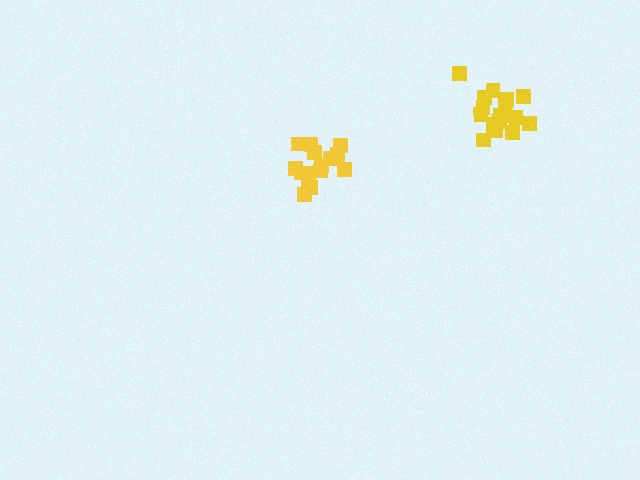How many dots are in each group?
Group 1: 18 dots, Group 2: 15 dots (33 total).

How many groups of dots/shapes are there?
There are 2 groups.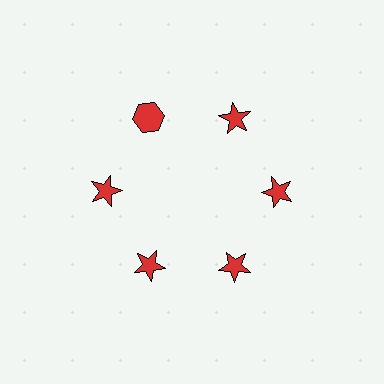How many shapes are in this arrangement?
There are 6 shapes arranged in a ring pattern.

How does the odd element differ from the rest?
It has a different shape: hexagon instead of star.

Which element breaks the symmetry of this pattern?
The red hexagon at roughly the 11 o'clock position breaks the symmetry. All other shapes are red stars.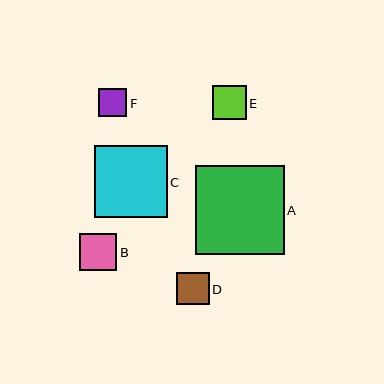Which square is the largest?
Square A is the largest with a size of approximately 89 pixels.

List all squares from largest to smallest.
From largest to smallest: A, C, B, E, D, F.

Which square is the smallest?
Square F is the smallest with a size of approximately 28 pixels.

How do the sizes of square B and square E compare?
Square B and square E are approximately the same size.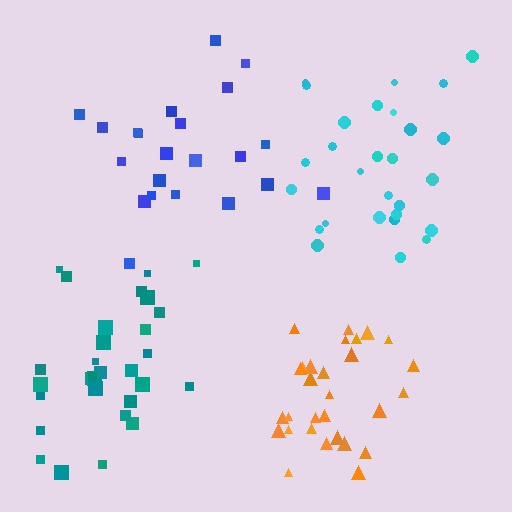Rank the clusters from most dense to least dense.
orange, teal, cyan, blue.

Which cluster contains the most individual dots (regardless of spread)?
Teal (30).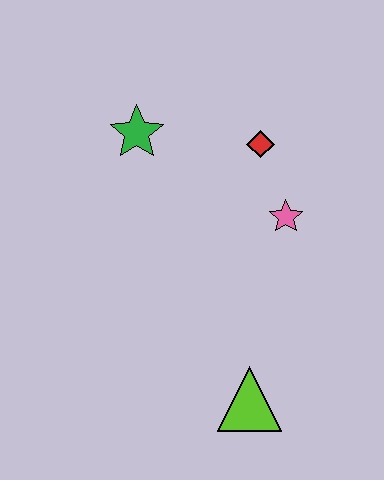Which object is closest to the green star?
The red diamond is closest to the green star.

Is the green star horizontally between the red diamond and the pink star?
No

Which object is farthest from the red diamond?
The lime triangle is farthest from the red diamond.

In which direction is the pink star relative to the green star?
The pink star is to the right of the green star.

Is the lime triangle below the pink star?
Yes